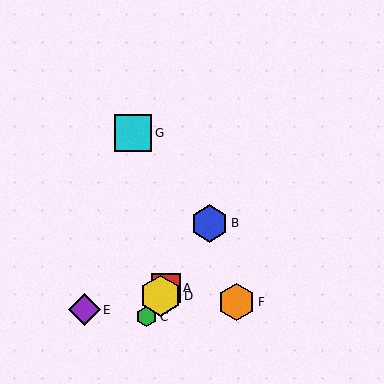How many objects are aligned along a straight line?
4 objects (A, B, C, D) are aligned along a straight line.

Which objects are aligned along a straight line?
Objects A, B, C, D are aligned along a straight line.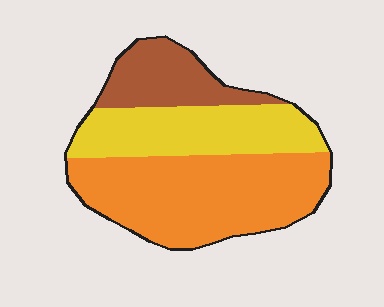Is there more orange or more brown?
Orange.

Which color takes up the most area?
Orange, at roughly 50%.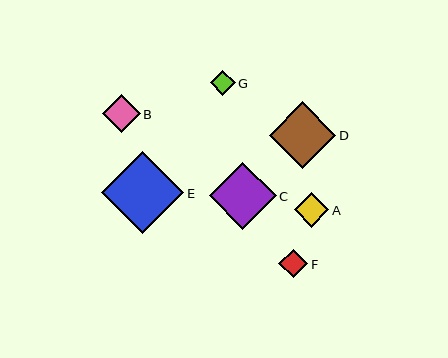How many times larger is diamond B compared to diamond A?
Diamond B is approximately 1.1 times the size of diamond A.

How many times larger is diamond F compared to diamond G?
Diamond F is approximately 1.1 times the size of diamond G.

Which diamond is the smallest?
Diamond G is the smallest with a size of approximately 25 pixels.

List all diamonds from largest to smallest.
From largest to smallest: E, C, D, B, A, F, G.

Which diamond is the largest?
Diamond E is the largest with a size of approximately 82 pixels.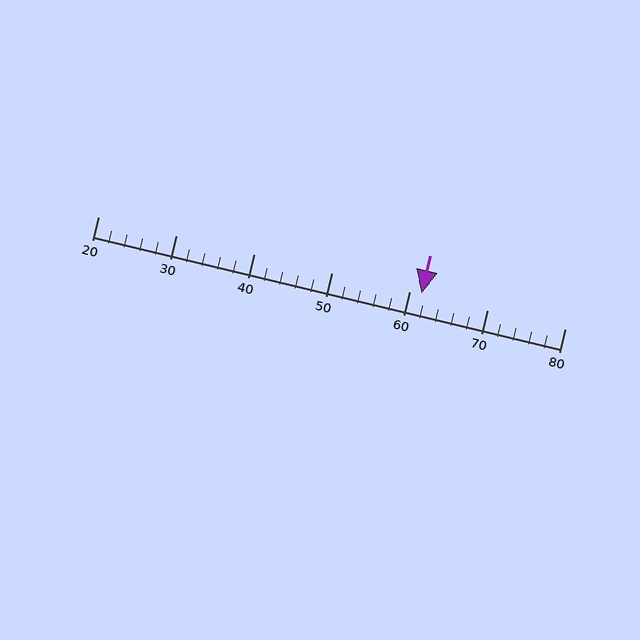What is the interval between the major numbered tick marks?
The major tick marks are spaced 10 units apart.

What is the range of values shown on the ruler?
The ruler shows values from 20 to 80.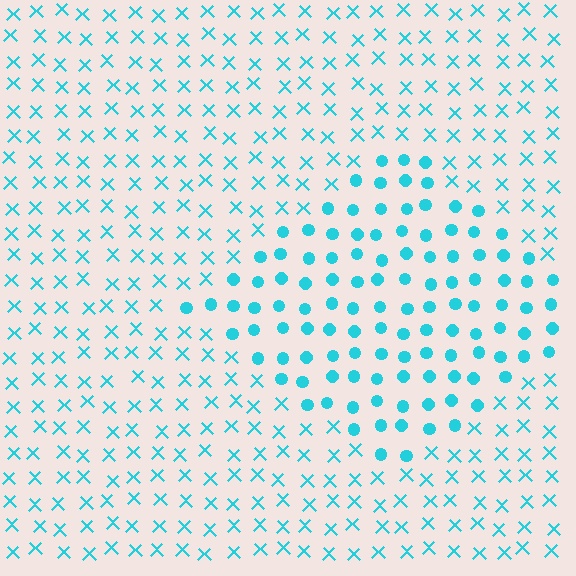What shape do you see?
I see a diamond.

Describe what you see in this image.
The image is filled with small cyan elements arranged in a uniform grid. A diamond-shaped region contains circles, while the surrounding area contains X marks. The boundary is defined purely by the change in element shape.